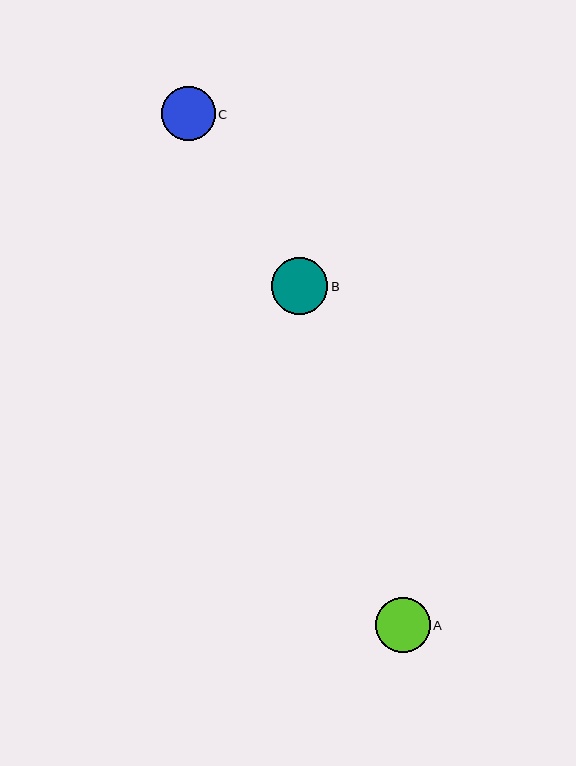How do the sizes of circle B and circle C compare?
Circle B and circle C are approximately the same size.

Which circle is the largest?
Circle B is the largest with a size of approximately 56 pixels.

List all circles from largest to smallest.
From largest to smallest: B, A, C.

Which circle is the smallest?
Circle C is the smallest with a size of approximately 54 pixels.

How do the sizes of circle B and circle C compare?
Circle B and circle C are approximately the same size.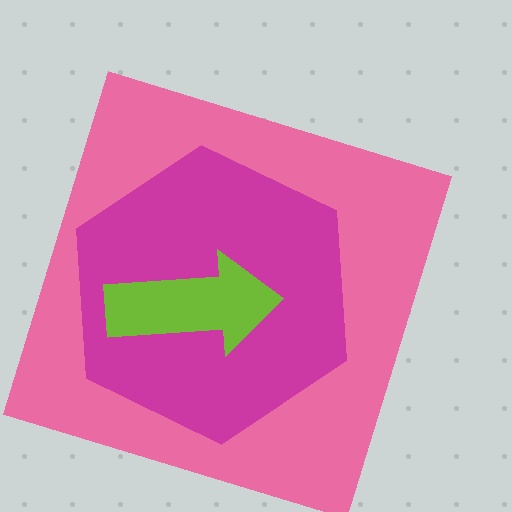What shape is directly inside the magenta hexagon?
The lime arrow.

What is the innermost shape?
The lime arrow.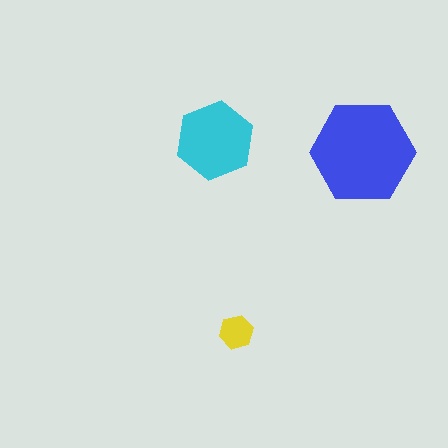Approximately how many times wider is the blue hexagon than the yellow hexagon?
About 3 times wider.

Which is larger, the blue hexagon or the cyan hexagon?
The blue one.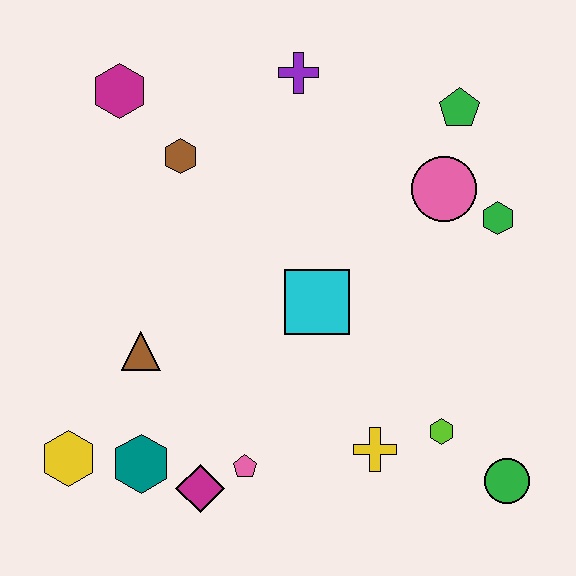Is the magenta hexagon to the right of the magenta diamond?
No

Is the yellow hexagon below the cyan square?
Yes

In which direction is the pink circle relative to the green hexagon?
The pink circle is to the left of the green hexagon.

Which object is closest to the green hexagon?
The pink circle is closest to the green hexagon.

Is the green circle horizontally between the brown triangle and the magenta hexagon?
No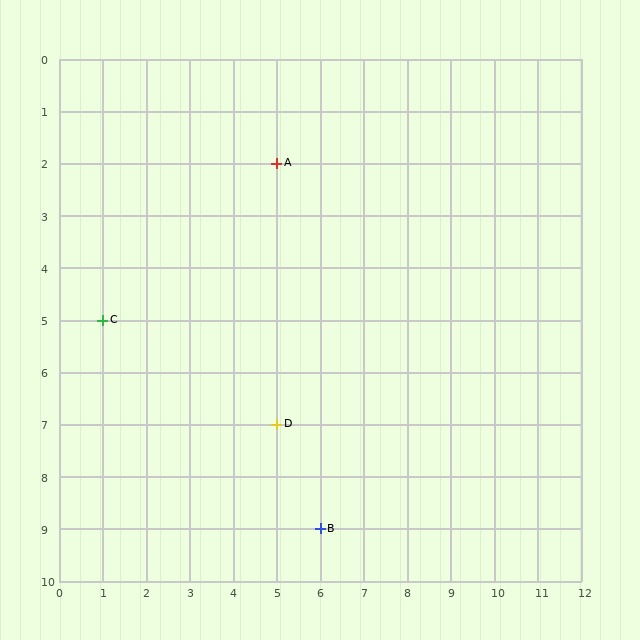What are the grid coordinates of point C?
Point C is at grid coordinates (1, 5).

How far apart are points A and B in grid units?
Points A and B are 1 column and 7 rows apart (about 7.1 grid units diagonally).